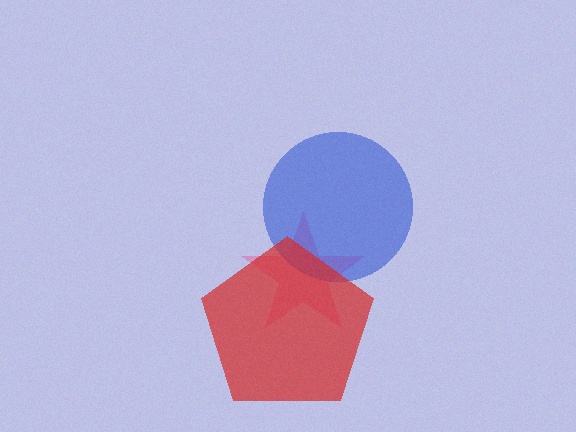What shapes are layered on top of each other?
The layered shapes are: a pink star, a blue circle, a red pentagon.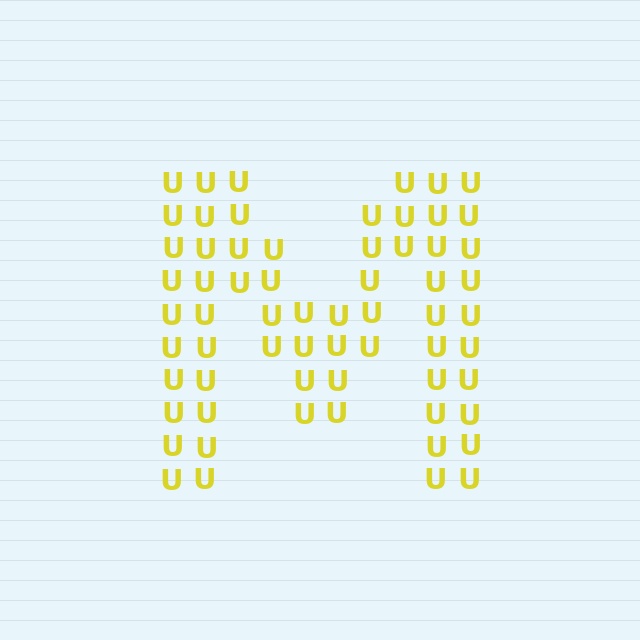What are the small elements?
The small elements are letter U's.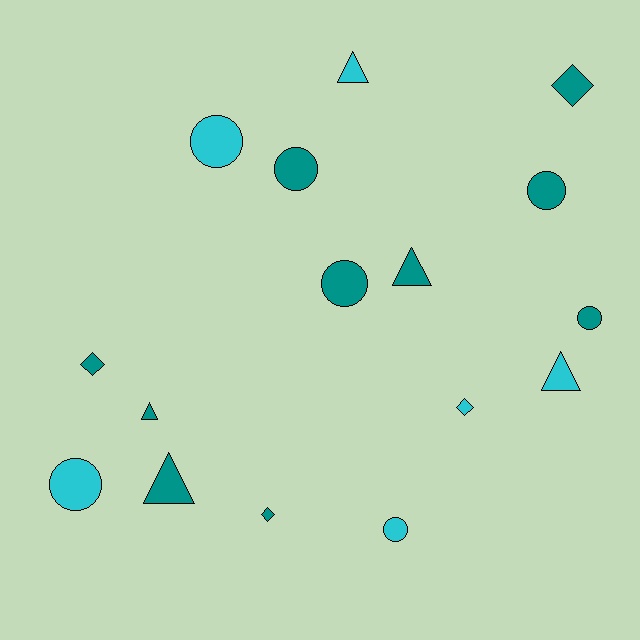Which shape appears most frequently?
Circle, with 7 objects.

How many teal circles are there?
There are 4 teal circles.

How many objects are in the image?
There are 16 objects.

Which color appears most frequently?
Teal, with 10 objects.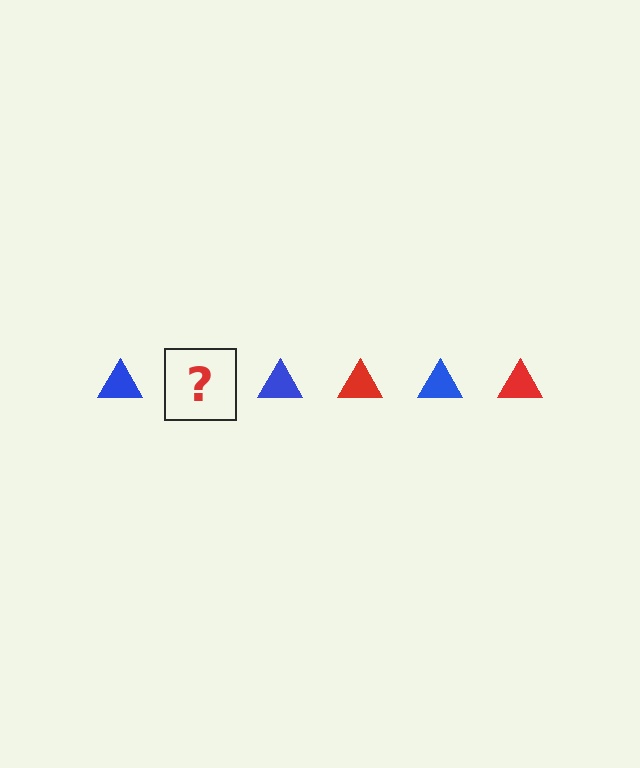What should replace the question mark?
The question mark should be replaced with a red triangle.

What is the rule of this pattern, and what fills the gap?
The rule is that the pattern cycles through blue, red triangles. The gap should be filled with a red triangle.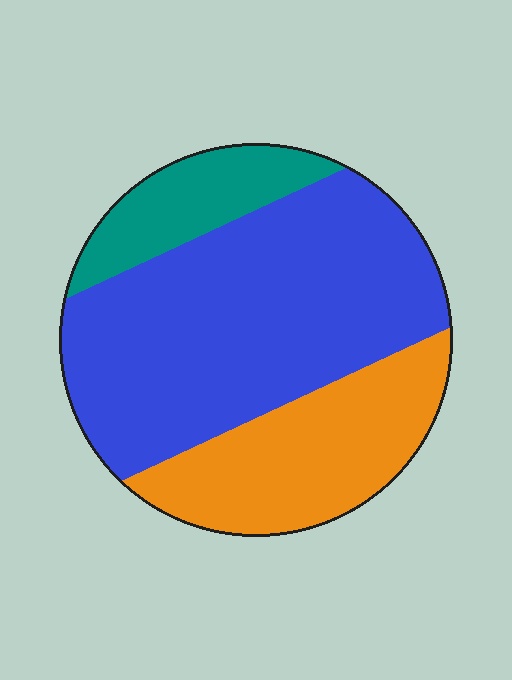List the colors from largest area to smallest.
From largest to smallest: blue, orange, teal.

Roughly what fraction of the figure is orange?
Orange covers about 30% of the figure.